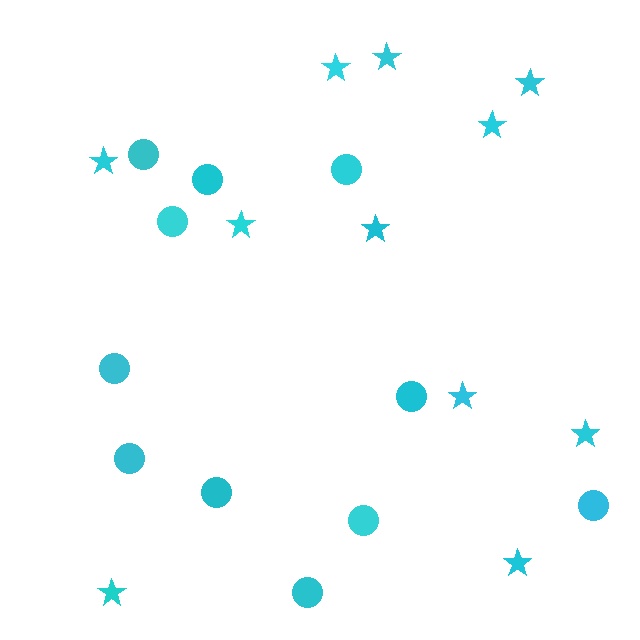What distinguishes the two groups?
There are 2 groups: one group of stars (11) and one group of circles (11).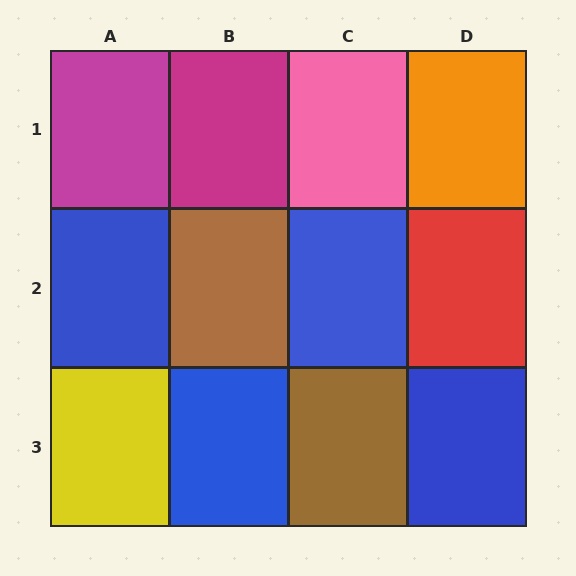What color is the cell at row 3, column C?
Brown.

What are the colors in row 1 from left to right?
Magenta, magenta, pink, orange.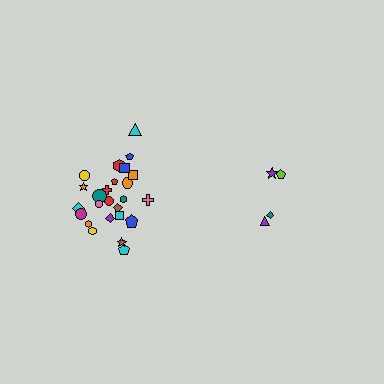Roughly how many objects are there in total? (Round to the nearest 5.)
Roughly 30 objects in total.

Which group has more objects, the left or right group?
The left group.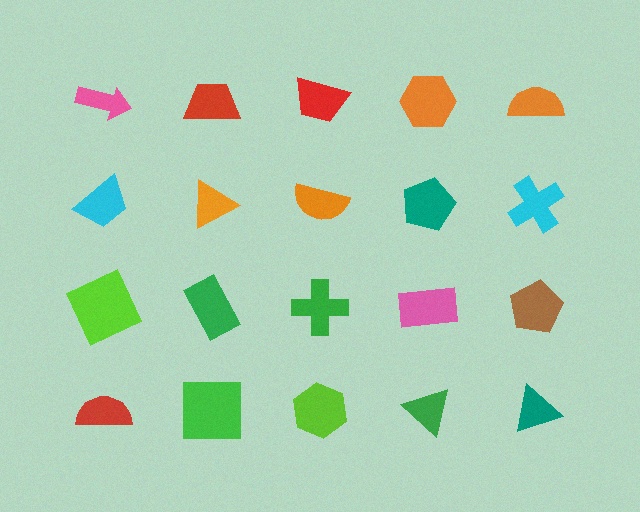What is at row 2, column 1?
A cyan trapezoid.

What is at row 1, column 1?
A pink arrow.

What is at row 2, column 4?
A teal pentagon.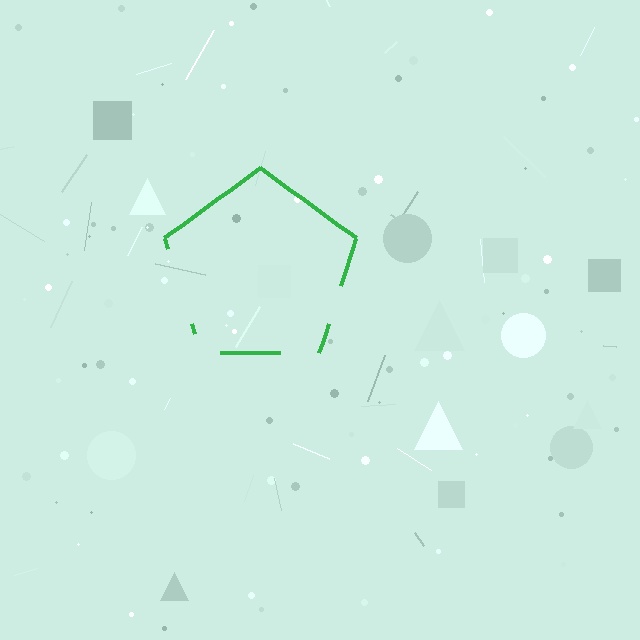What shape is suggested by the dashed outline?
The dashed outline suggests a pentagon.